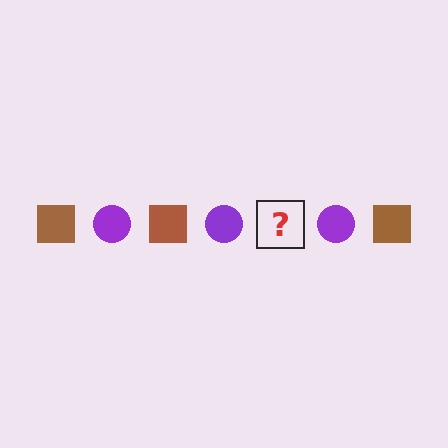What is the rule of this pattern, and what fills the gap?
The rule is that the pattern alternates between brown square and purple circle. The gap should be filled with a brown square.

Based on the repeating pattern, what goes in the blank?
The blank should be a brown square.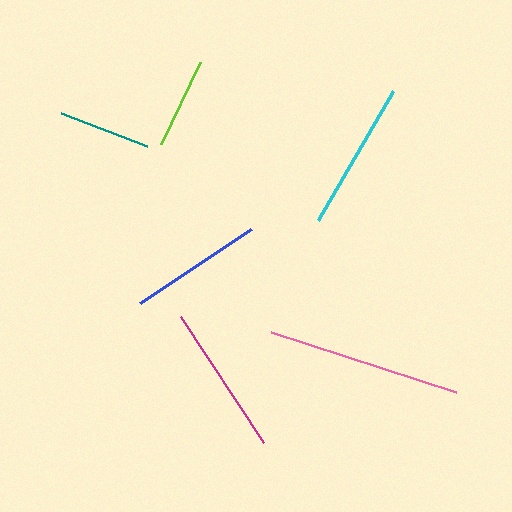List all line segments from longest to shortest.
From longest to shortest: pink, magenta, cyan, blue, teal, lime.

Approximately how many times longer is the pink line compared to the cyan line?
The pink line is approximately 1.3 times the length of the cyan line.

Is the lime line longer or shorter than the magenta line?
The magenta line is longer than the lime line.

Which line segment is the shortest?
The lime line is the shortest at approximately 91 pixels.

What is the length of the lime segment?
The lime segment is approximately 91 pixels long.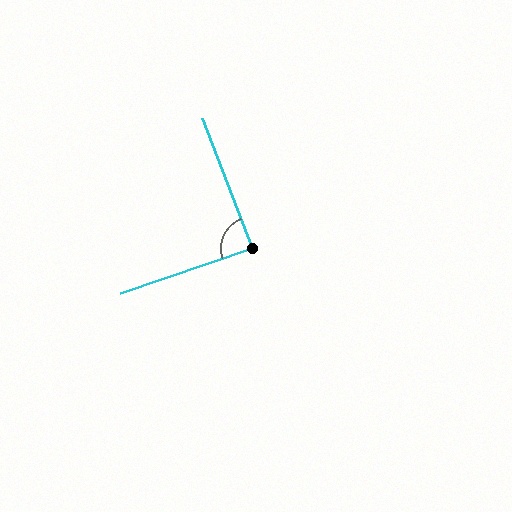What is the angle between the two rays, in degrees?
Approximately 87 degrees.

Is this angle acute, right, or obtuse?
It is approximately a right angle.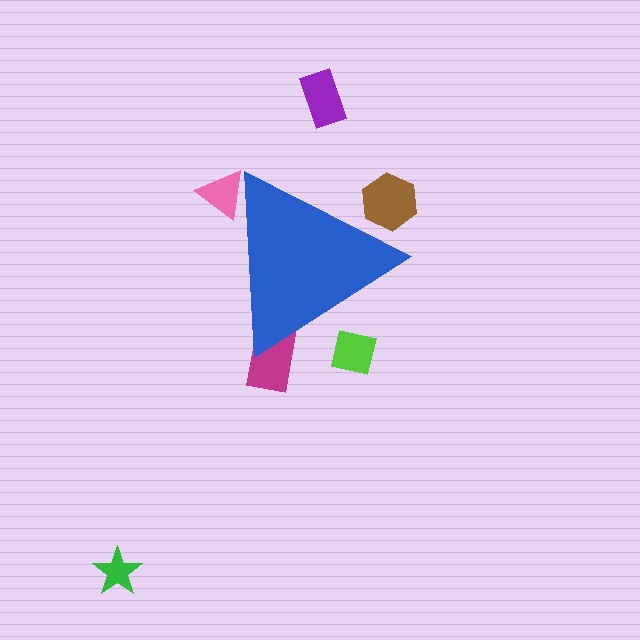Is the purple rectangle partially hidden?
No, the purple rectangle is fully visible.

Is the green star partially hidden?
No, the green star is fully visible.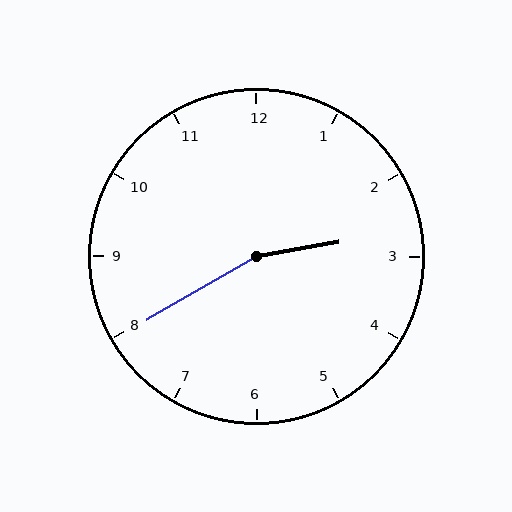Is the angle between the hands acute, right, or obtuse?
It is obtuse.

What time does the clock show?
2:40.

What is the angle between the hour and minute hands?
Approximately 160 degrees.